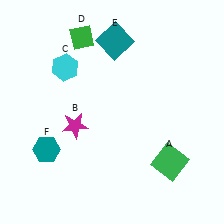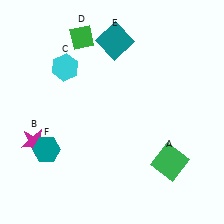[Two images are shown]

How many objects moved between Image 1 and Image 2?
1 object moved between the two images.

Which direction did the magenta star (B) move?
The magenta star (B) moved left.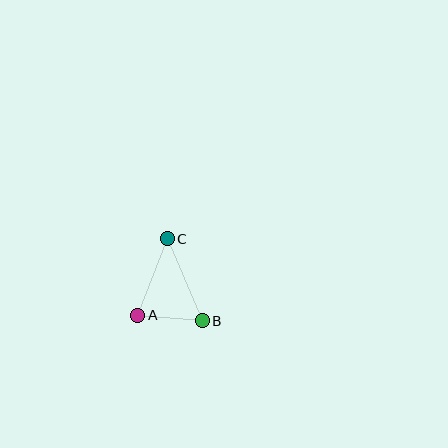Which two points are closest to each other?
Points A and B are closest to each other.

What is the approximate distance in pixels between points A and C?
The distance between A and C is approximately 82 pixels.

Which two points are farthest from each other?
Points B and C are farthest from each other.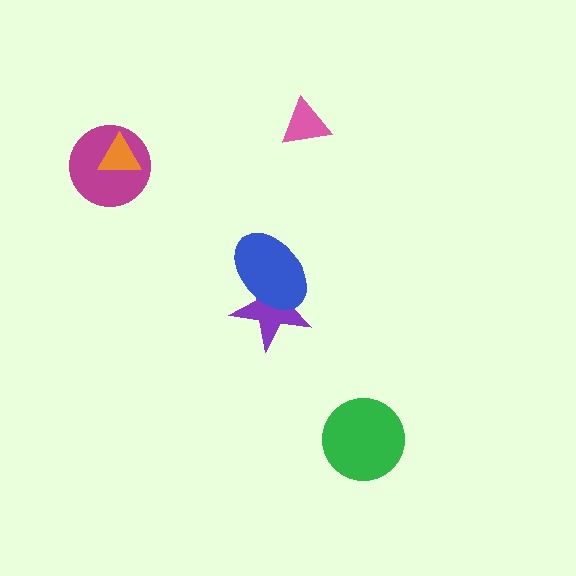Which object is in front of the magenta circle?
The orange triangle is in front of the magenta circle.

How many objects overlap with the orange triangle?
1 object overlaps with the orange triangle.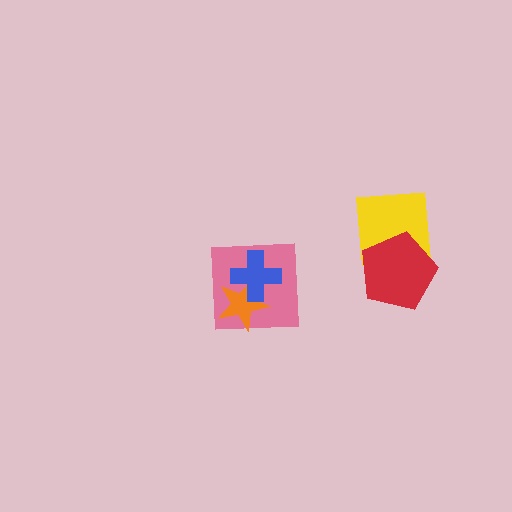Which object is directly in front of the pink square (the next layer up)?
The orange star is directly in front of the pink square.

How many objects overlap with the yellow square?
1 object overlaps with the yellow square.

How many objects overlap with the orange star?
2 objects overlap with the orange star.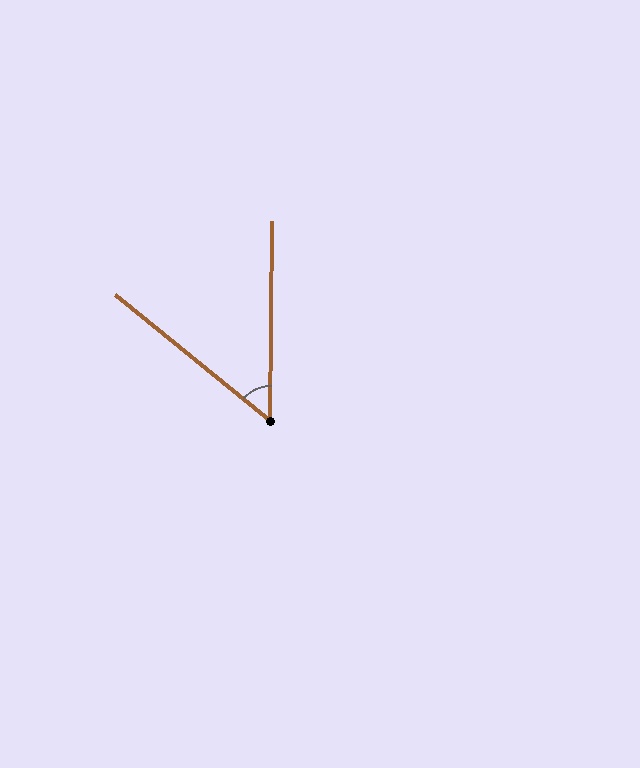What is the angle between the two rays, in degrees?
Approximately 51 degrees.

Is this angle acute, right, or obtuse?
It is acute.